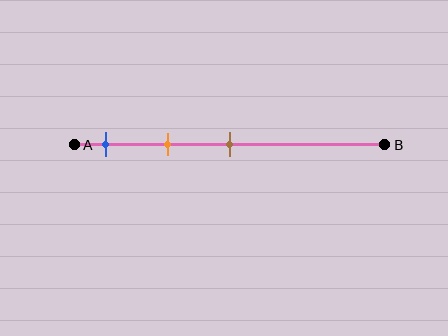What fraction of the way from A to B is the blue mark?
The blue mark is approximately 10% (0.1) of the way from A to B.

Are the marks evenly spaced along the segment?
Yes, the marks are approximately evenly spaced.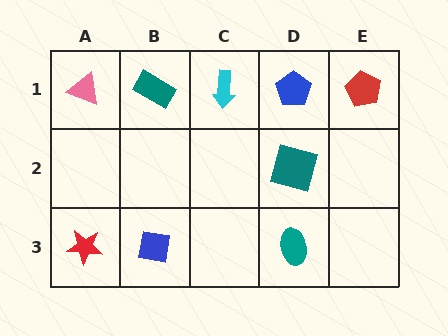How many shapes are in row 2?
1 shape.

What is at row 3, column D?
A teal ellipse.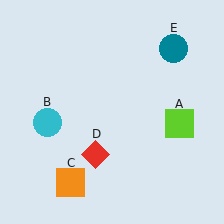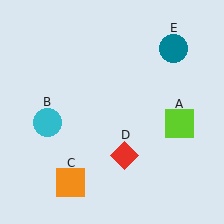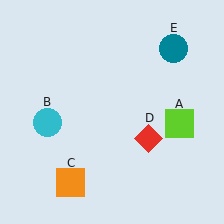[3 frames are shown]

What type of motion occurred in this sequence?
The red diamond (object D) rotated counterclockwise around the center of the scene.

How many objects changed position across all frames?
1 object changed position: red diamond (object D).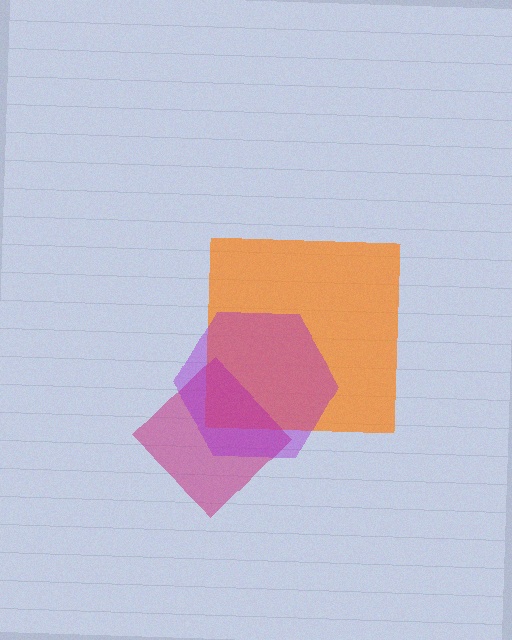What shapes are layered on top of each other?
The layered shapes are: an orange square, a magenta diamond, a purple hexagon.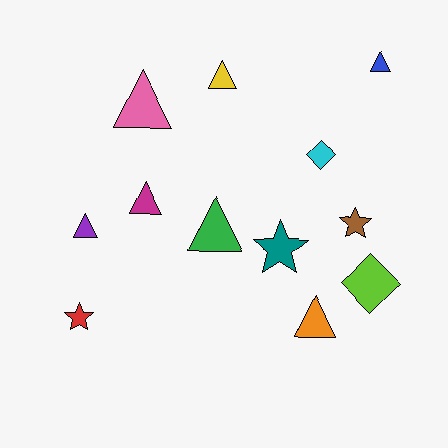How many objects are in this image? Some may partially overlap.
There are 12 objects.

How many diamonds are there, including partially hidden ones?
There are 2 diamonds.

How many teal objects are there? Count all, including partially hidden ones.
There is 1 teal object.